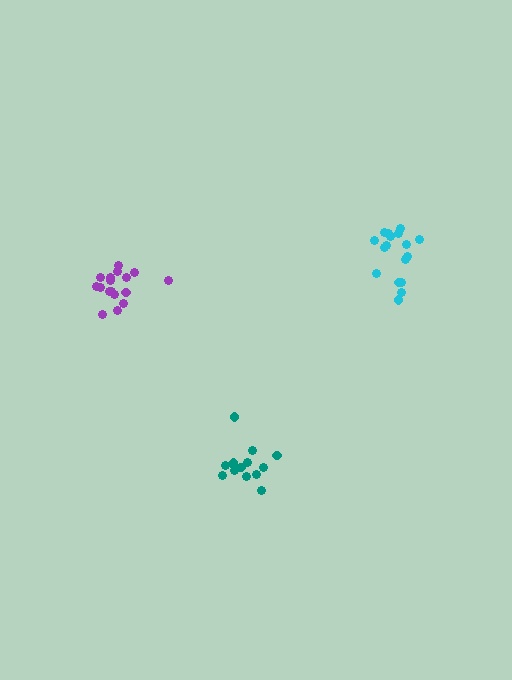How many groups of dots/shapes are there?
There are 3 groups.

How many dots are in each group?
Group 1: 17 dots, Group 2: 17 dots, Group 3: 14 dots (48 total).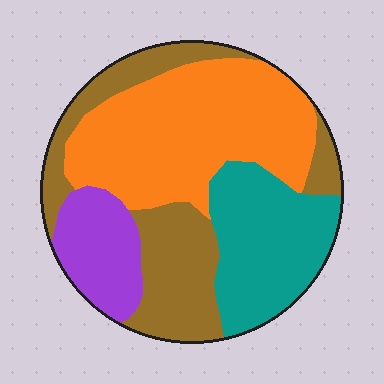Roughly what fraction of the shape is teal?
Teal covers 22% of the shape.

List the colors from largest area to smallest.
From largest to smallest: orange, brown, teal, purple.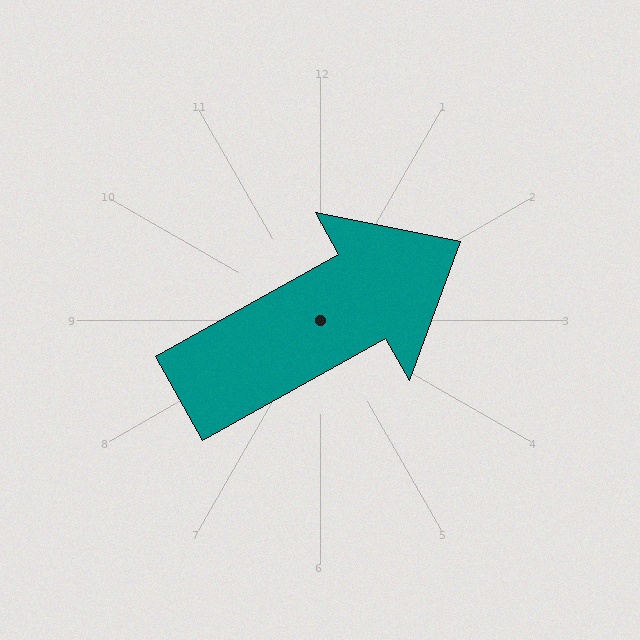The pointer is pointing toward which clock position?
Roughly 2 o'clock.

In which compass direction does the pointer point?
Northeast.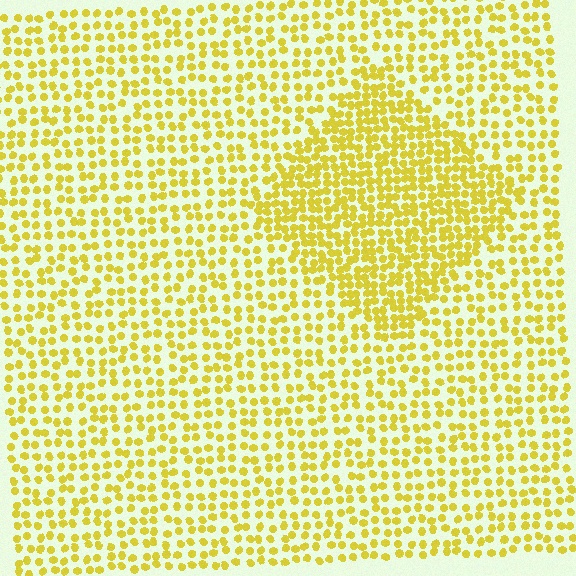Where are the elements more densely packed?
The elements are more densely packed inside the diamond boundary.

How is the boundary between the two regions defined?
The boundary is defined by a change in element density (approximately 1.8x ratio). All elements are the same color, size, and shape.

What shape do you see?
I see a diamond.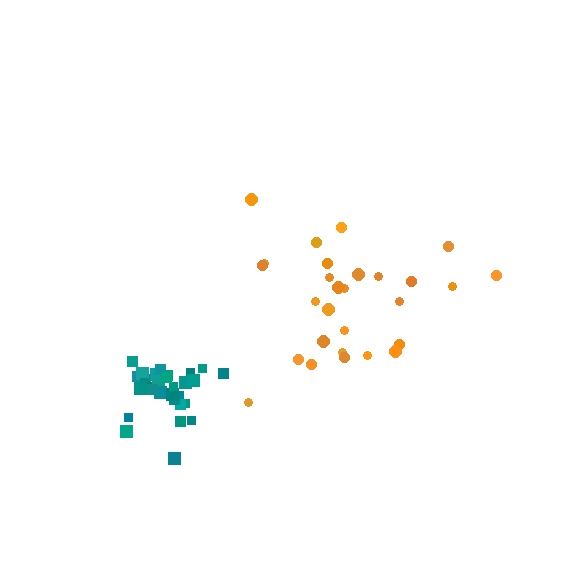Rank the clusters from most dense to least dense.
teal, orange.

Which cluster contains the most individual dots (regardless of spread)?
Teal (30).